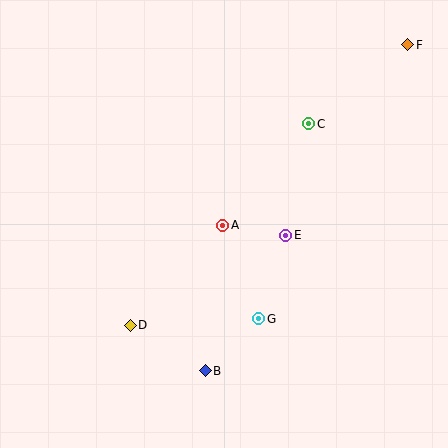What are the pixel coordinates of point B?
Point B is at (205, 371).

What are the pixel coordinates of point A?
Point A is at (223, 225).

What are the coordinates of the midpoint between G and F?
The midpoint between G and F is at (333, 182).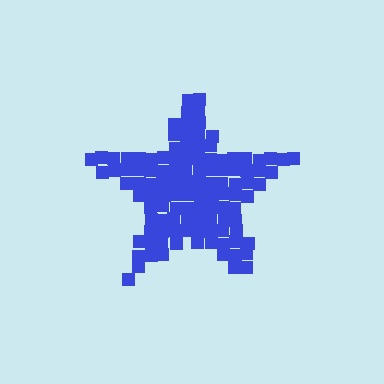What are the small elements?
The small elements are squares.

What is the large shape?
The large shape is a star.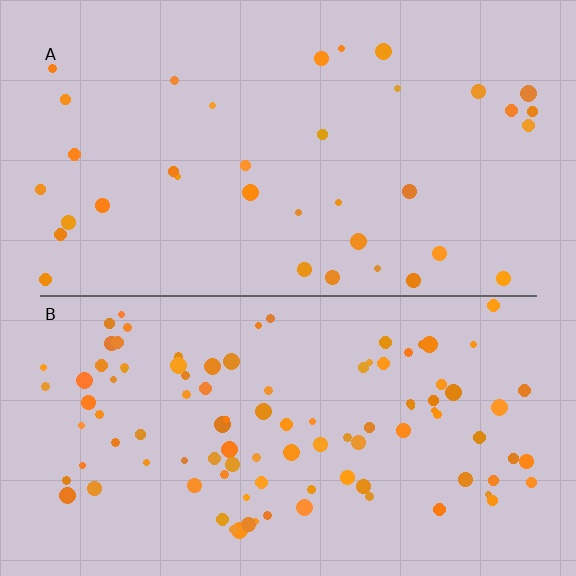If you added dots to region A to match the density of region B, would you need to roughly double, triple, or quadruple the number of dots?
Approximately triple.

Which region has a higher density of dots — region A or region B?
B (the bottom).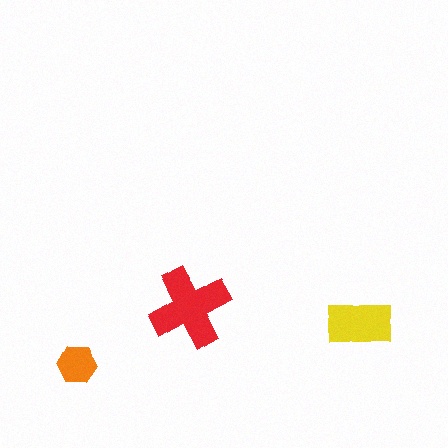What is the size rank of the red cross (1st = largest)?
1st.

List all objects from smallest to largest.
The orange hexagon, the yellow rectangle, the red cross.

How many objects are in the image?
There are 3 objects in the image.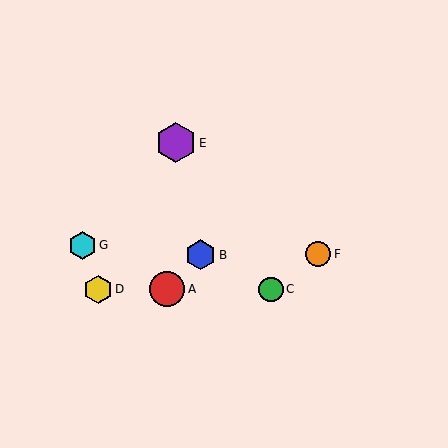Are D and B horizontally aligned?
No, D is at y≈289 and B is at y≈255.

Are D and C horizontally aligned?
Yes, both are at y≈289.